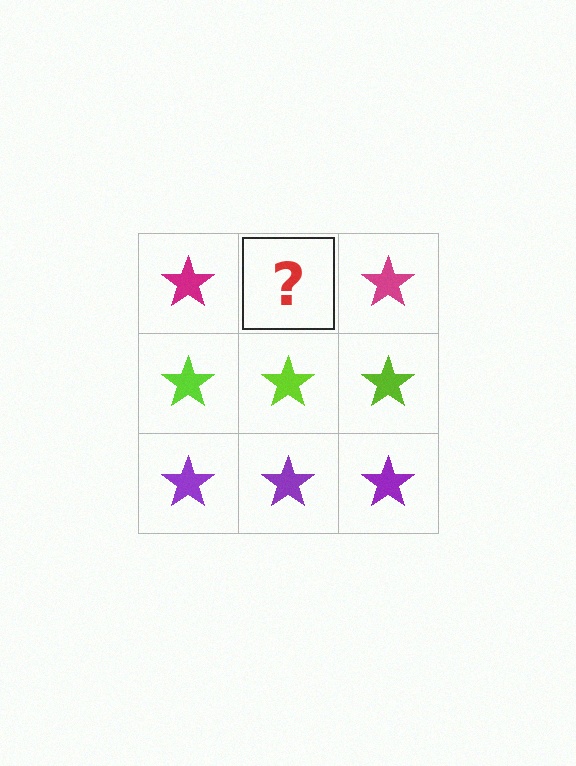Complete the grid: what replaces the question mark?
The question mark should be replaced with a magenta star.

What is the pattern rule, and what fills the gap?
The rule is that each row has a consistent color. The gap should be filled with a magenta star.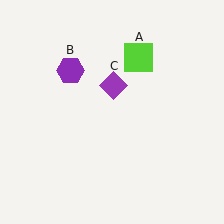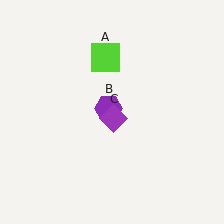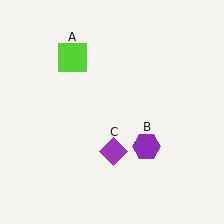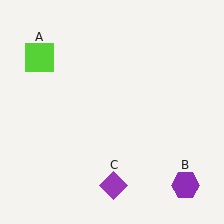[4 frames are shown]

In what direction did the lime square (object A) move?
The lime square (object A) moved left.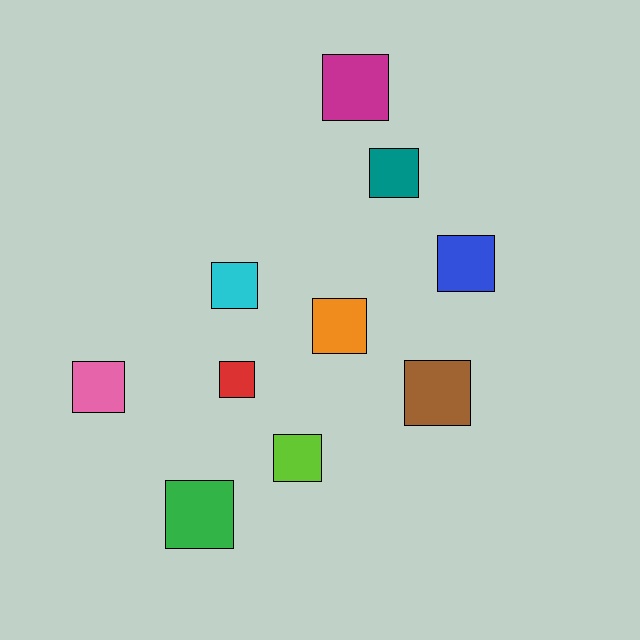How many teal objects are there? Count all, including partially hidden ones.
There is 1 teal object.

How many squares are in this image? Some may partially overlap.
There are 10 squares.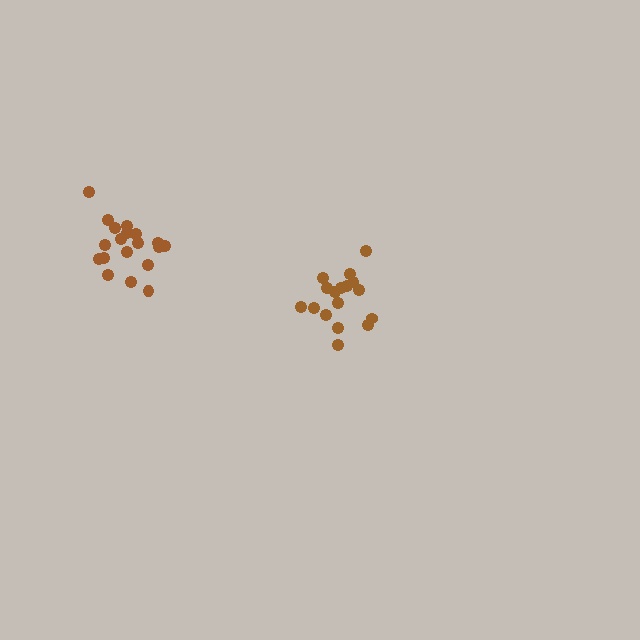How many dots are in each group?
Group 1: 17 dots, Group 2: 19 dots (36 total).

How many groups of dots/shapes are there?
There are 2 groups.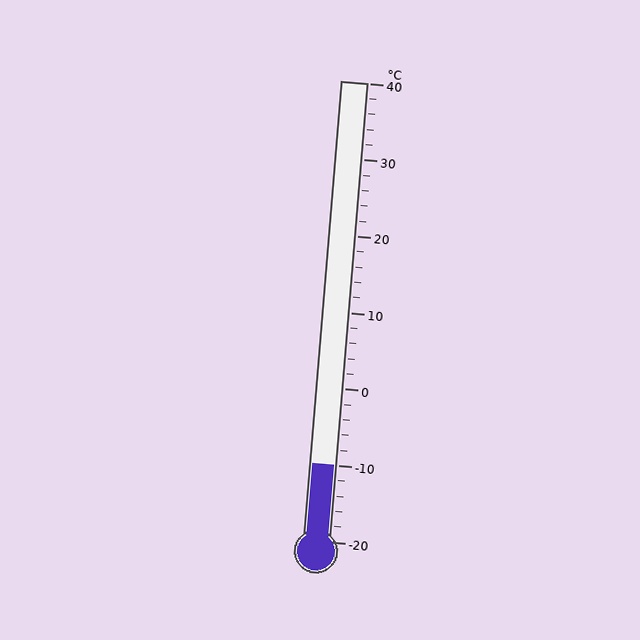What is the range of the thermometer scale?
The thermometer scale ranges from -20°C to 40°C.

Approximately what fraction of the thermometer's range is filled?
The thermometer is filled to approximately 15% of its range.